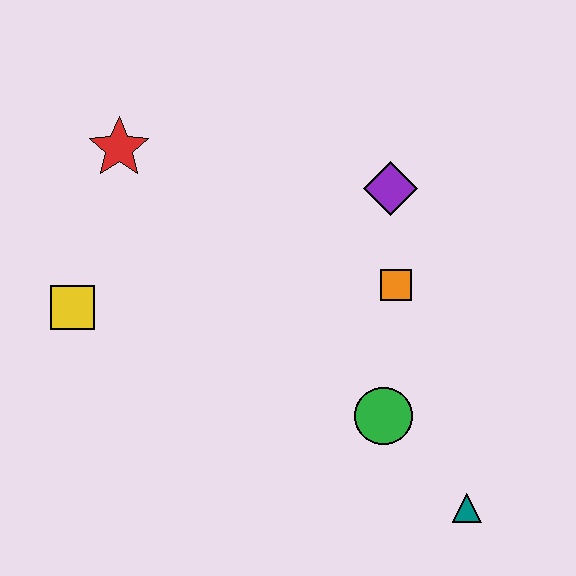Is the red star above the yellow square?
Yes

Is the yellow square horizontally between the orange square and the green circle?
No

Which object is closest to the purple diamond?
The orange square is closest to the purple diamond.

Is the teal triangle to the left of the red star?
No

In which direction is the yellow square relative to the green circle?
The yellow square is to the left of the green circle.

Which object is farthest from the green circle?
The red star is farthest from the green circle.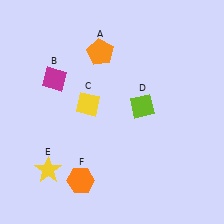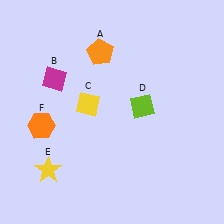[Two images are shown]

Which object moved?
The orange hexagon (F) moved up.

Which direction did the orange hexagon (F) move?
The orange hexagon (F) moved up.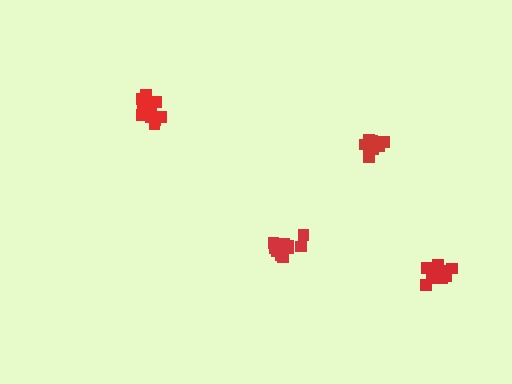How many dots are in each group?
Group 1: 14 dots, Group 2: 10 dots, Group 3: 12 dots, Group 4: 13 dots (49 total).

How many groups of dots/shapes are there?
There are 4 groups.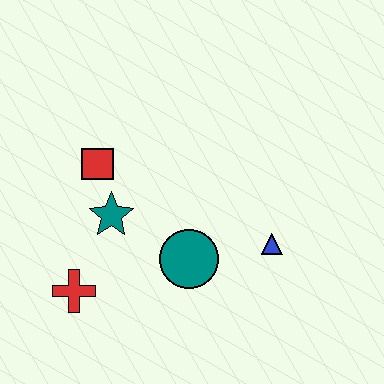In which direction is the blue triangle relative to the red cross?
The blue triangle is to the right of the red cross.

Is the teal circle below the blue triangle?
Yes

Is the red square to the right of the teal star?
No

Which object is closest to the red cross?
The teal star is closest to the red cross.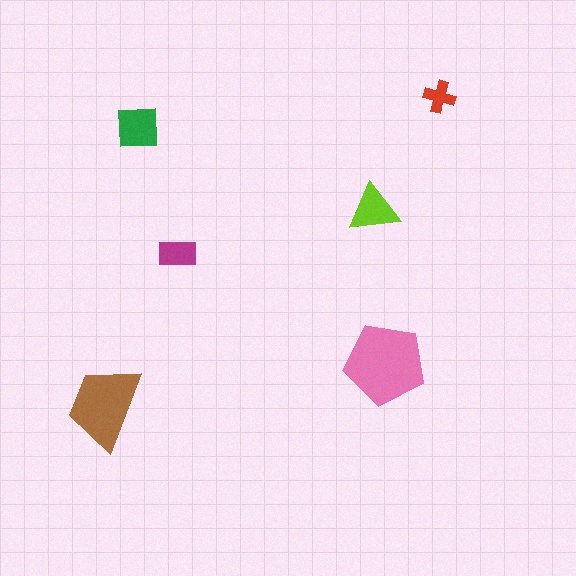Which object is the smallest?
The red cross.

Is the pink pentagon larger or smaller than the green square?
Larger.